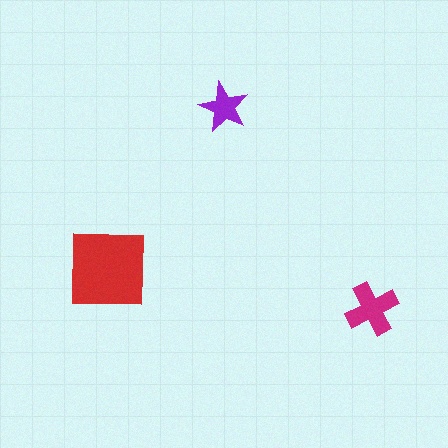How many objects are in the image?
There are 3 objects in the image.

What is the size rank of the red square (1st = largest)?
1st.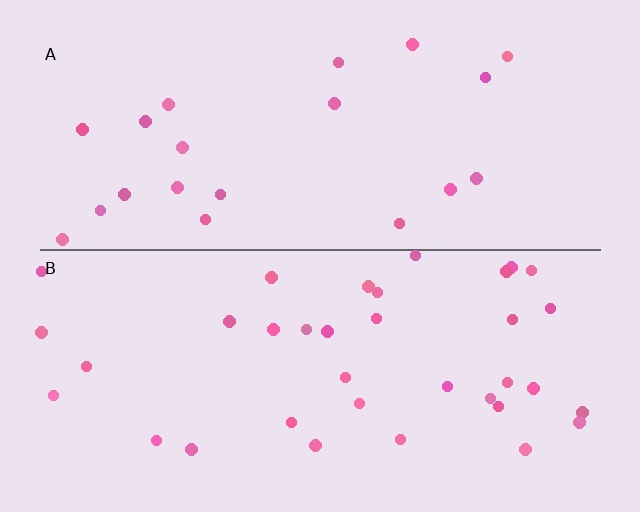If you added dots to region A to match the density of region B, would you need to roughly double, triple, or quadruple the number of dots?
Approximately double.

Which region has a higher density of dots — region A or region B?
B (the bottom).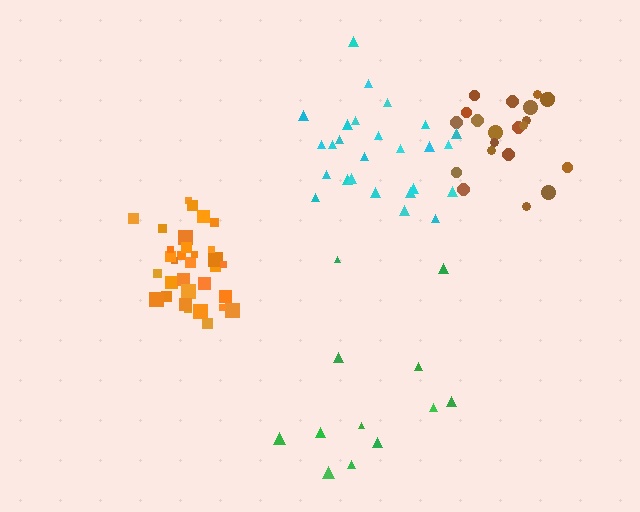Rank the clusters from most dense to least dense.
orange, brown, cyan, green.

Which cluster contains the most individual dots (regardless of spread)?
Orange (33).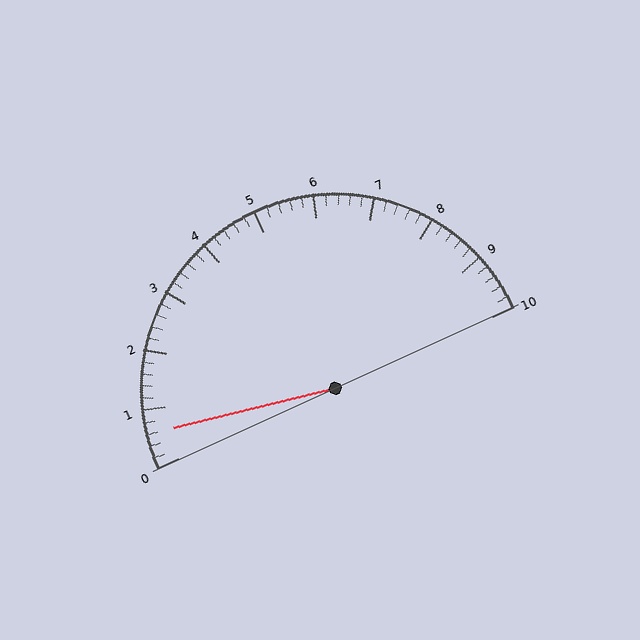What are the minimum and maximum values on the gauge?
The gauge ranges from 0 to 10.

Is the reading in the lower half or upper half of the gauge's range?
The reading is in the lower half of the range (0 to 10).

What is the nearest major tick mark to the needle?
The nearest major tick mark is 1.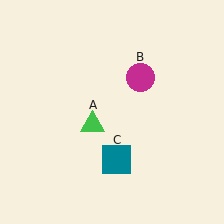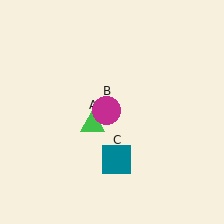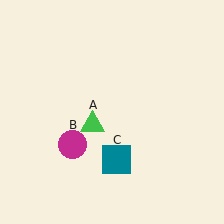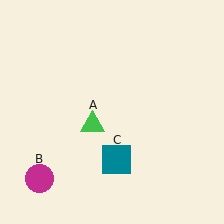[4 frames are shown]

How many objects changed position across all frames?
1 object changed position: magenta circle (object B).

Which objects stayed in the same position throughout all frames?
Green triangle (object A) and teal square (object C) remained stationary.